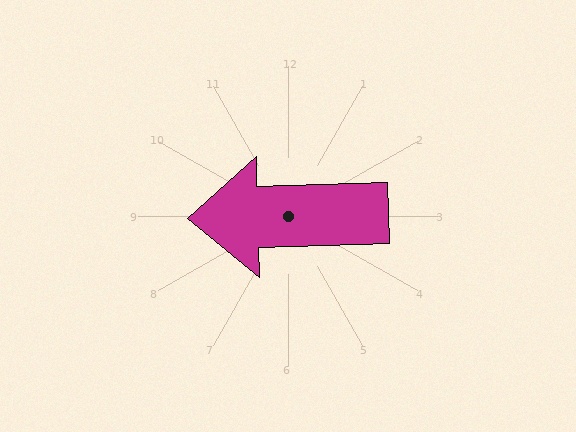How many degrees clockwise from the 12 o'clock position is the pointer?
Approximately 268 degrees.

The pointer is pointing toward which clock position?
Roughly 9 o'clock.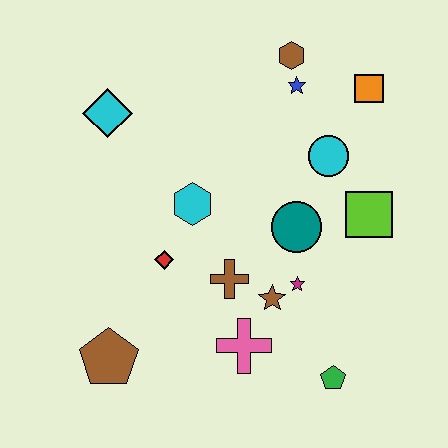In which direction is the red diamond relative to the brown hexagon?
The red diamond is below the brown hexagon.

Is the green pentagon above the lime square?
No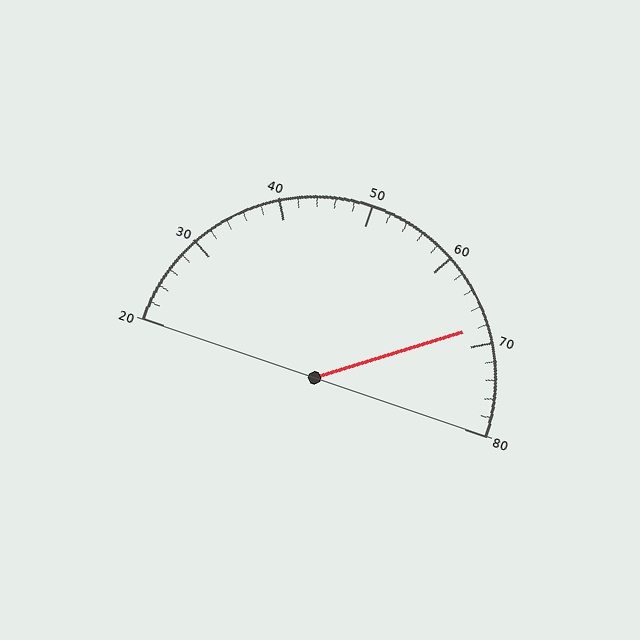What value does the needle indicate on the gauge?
The needle indicates approximately 68.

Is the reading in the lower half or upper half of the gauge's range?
The reading is in the upper half of the range (20 to 80).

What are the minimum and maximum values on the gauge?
The gauge ranges from 20 to 80.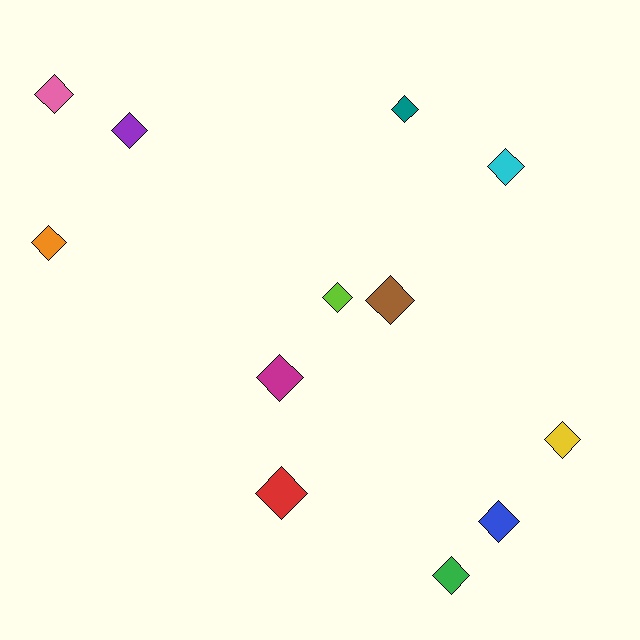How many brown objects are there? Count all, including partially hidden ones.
There is 1 brown object.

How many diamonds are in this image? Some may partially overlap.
There are 12 diamonds.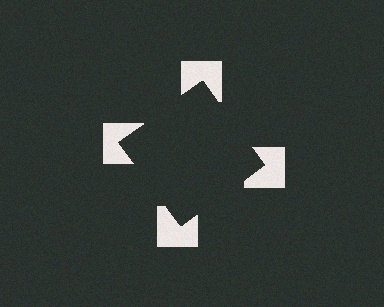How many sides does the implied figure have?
4 sides.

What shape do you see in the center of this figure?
An illusory square — its edges are inferred from the aligned wedge cuts in the notched squares, not physically drawn.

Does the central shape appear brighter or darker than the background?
It typically appears slightly darker than the background, even though no actual brightness change is drawn.